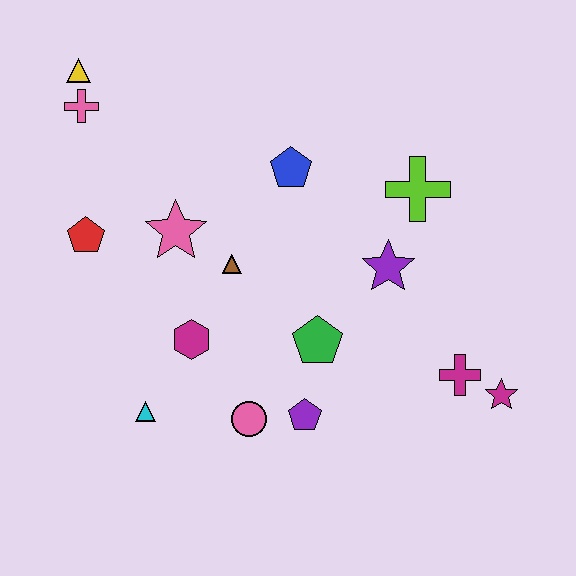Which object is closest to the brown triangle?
The pink star is closest to the brown triangle.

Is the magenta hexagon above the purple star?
No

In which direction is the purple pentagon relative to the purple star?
The purple pentagon is below the purple star.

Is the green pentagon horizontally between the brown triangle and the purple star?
Yes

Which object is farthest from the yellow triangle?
The magenta star is farthest from the yellow triangle.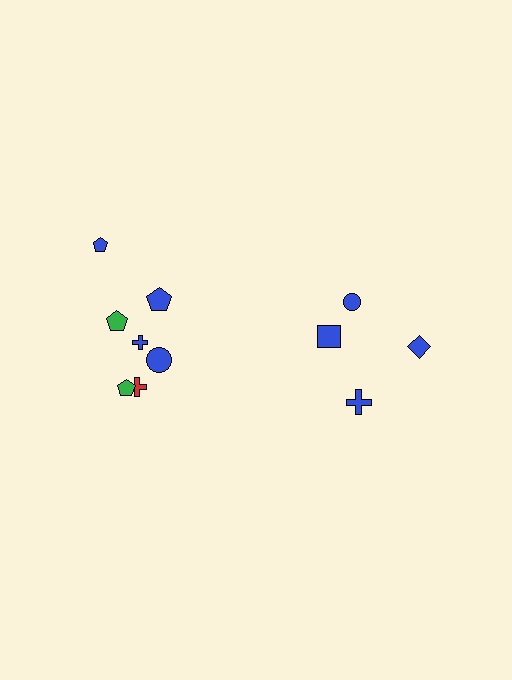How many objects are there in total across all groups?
There are 11 objects.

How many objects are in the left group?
There are 7 objects.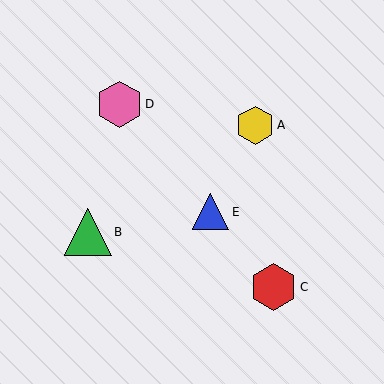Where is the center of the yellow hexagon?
The center of the yellow hexagon is at (255, 125).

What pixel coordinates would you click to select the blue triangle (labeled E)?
Click at (210, 212) to select the blue triangle E.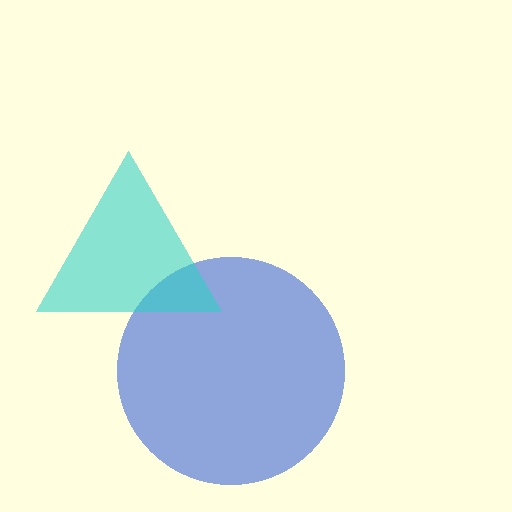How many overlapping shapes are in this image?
There are 2 overlapping shapes in the image.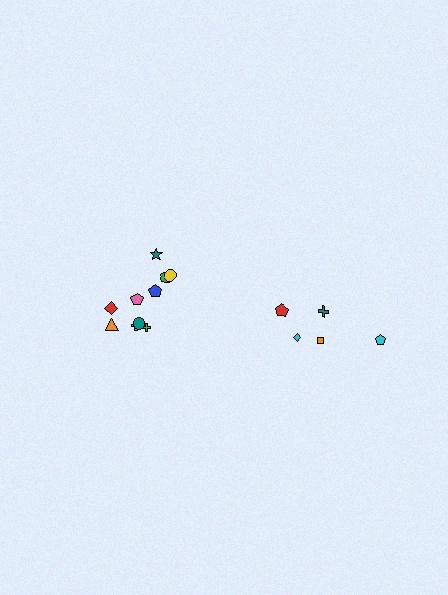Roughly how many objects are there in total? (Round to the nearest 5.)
Roughly 15 objects in total.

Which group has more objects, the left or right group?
The left group.